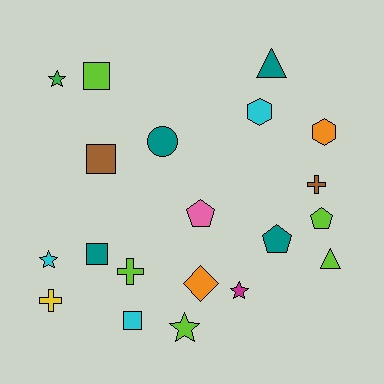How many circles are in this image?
There is 1 circle.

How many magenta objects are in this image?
There is 1 magenta object.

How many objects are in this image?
There are 20 objects.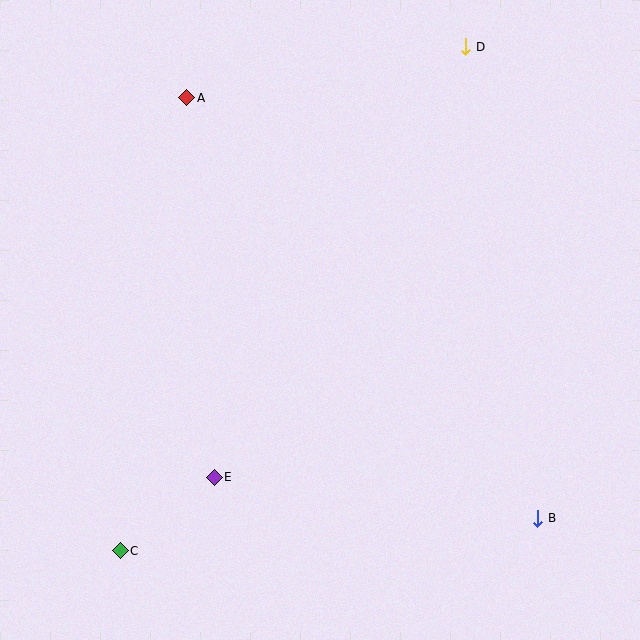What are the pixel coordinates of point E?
Point E is at (214, 477).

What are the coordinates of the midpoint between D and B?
The midpoint between D and B is at (502, 282).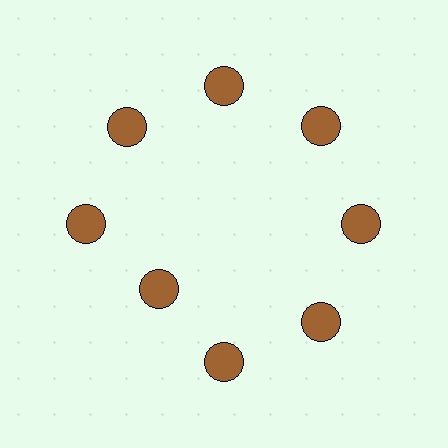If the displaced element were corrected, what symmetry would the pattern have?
It would have 8-fold rotational symmetry — the pattern would map onto itself every 45 degrees.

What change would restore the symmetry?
The symmetry would be restored by moving it outward, back onto the ring so that all 8 circles sit at equal angles and equal distance from the center.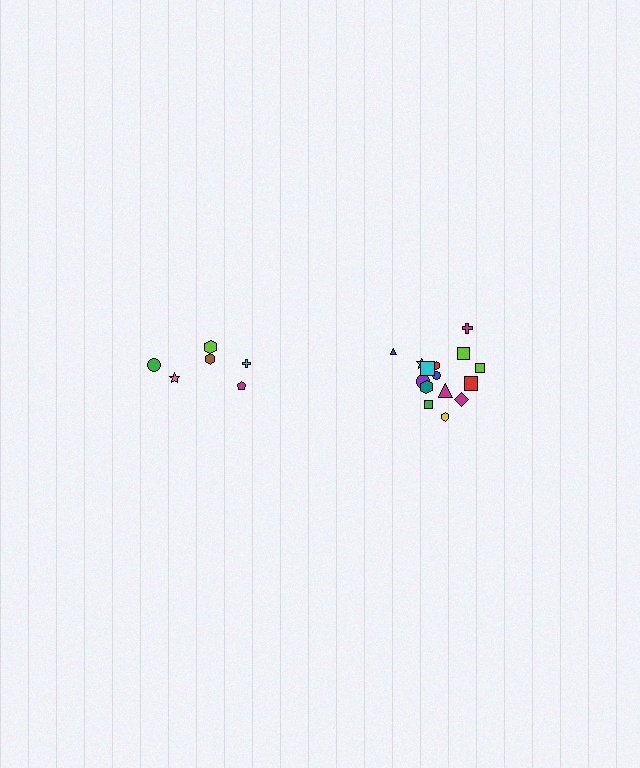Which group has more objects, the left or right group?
The right group.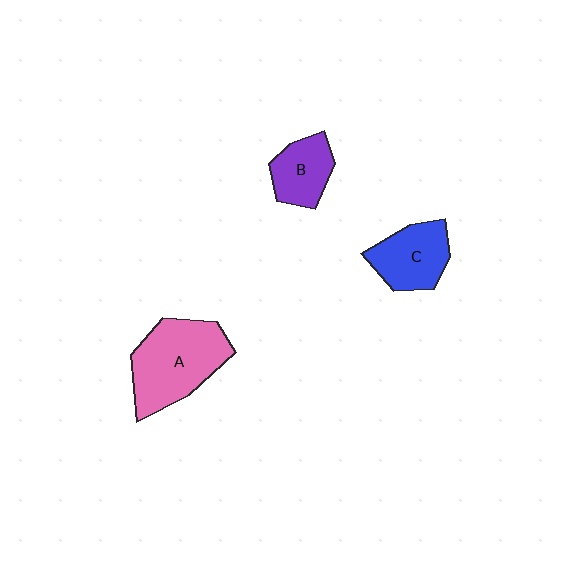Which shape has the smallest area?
Shape B (purple).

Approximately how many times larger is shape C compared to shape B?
Approximately 1.2 times.